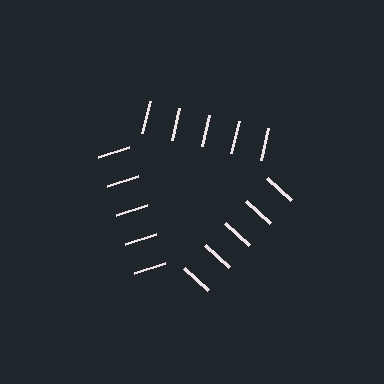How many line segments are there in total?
15 — 5 along each of the 3 edges.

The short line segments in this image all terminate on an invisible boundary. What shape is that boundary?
An illusory triangle — the line segments terminate on its edges but no continuous stroke is drawn.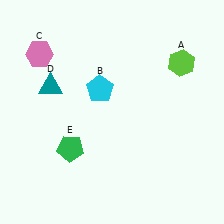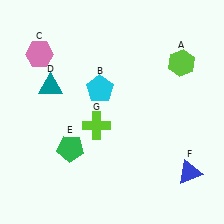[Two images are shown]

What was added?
A blue triangle (F), a lime cross (G) were added in Image 2.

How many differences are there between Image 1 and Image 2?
There are 2 differences between the two images.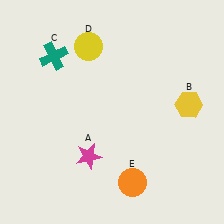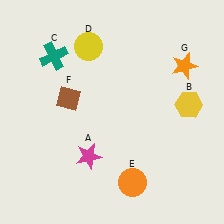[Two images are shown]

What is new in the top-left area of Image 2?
A brown diamond (F) was added in the top-left area of Image 2.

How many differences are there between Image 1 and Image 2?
There are 2 differences between the two images.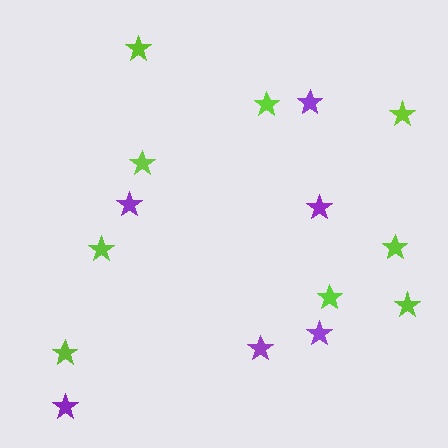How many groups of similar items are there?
There are 2 groups: one group of purple stars (6) and one group of lime stars (9).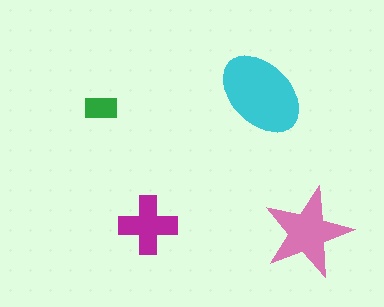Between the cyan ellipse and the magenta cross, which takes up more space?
The cyan ellipse.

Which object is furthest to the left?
The green rectangle is leftmost.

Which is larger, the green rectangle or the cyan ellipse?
The cyan ellipse.